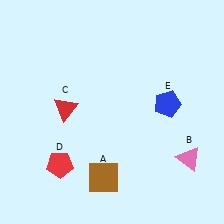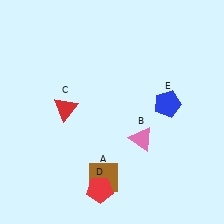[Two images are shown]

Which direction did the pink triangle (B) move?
The pink triangle (B) moved left.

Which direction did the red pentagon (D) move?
The red pentagon (D) moved right.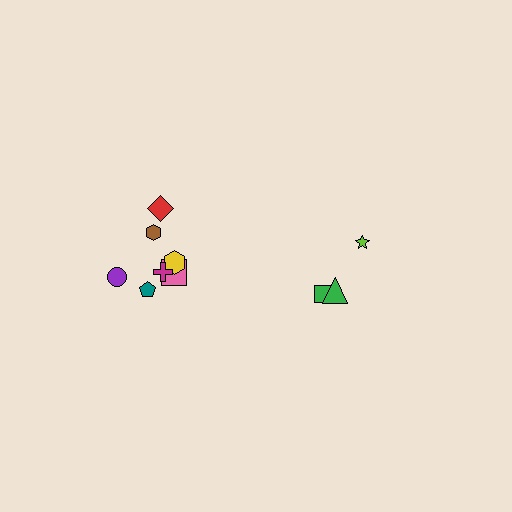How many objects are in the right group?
There are 3 objects.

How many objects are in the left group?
There are 7 objects.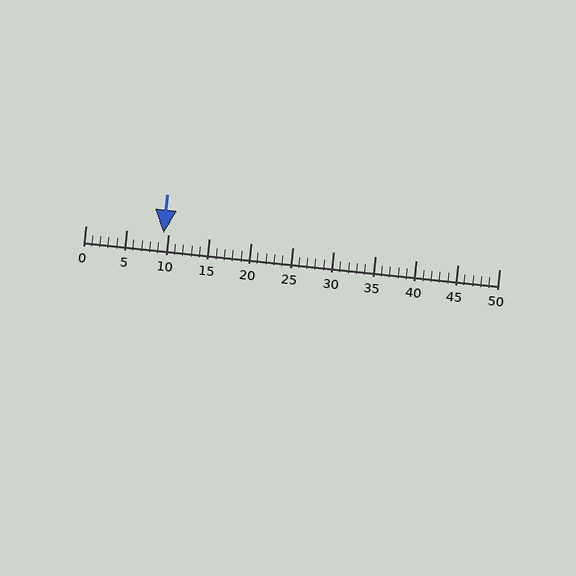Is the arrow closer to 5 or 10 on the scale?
The arrow is closer to 10.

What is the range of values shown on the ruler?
The ruler shows values from 0 to 50.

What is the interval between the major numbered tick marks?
The major tick marks are spaced 5 units apart.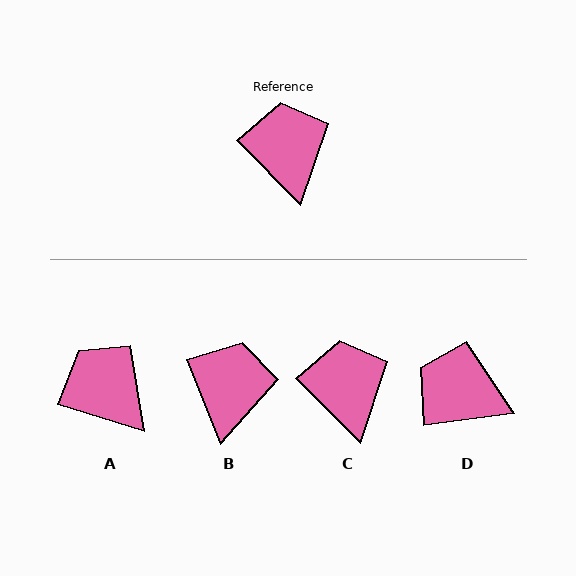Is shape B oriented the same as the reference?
No, it is off by about 23 degrees.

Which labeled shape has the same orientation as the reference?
C.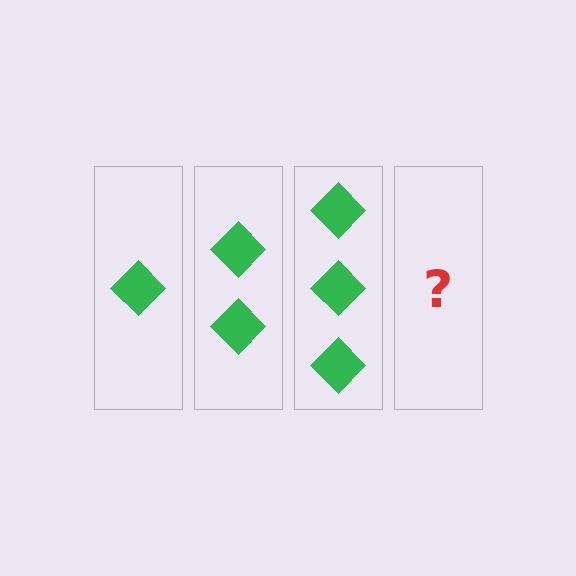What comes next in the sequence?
The next element should be 4 diamonds.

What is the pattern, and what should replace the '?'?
The pattern is that each step adds one more diamond. The '?' should be 4 diamonds.